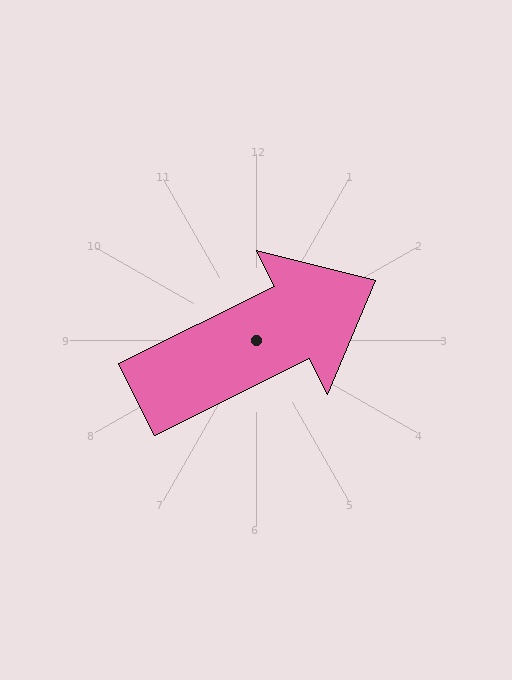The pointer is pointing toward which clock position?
Roughly 2 o'clock.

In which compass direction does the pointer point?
Northeast.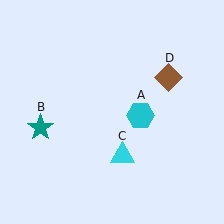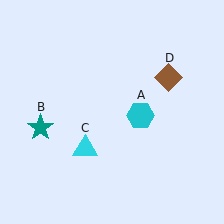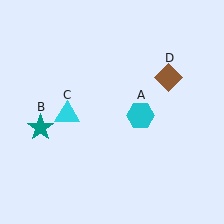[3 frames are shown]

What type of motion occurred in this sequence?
The cyan triangle (object C) rotated clockwise around the center of the scene.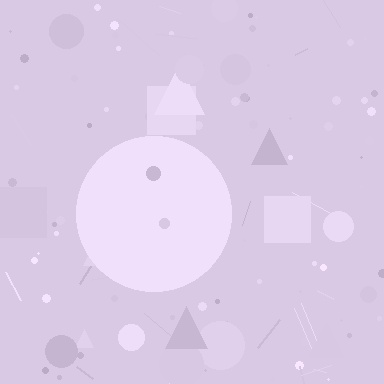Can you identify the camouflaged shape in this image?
The camouflaged shape is a circle.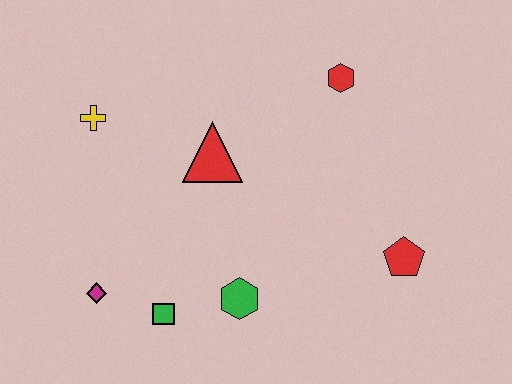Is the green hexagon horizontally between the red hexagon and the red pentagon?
No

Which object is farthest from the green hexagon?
The red hexagon is farthest from the green hexagon.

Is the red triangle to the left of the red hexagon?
Yes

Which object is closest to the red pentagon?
The green hexagon is closest to the red pentagon.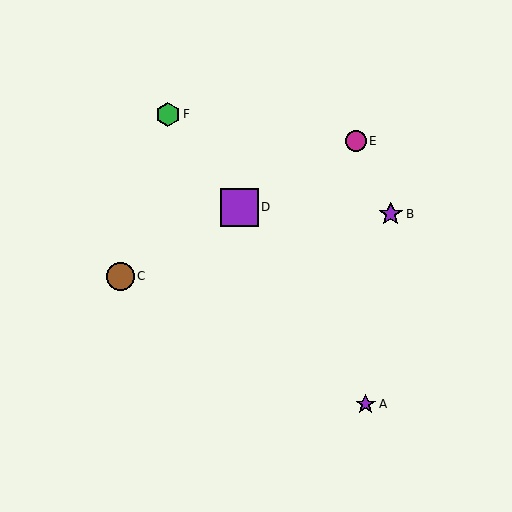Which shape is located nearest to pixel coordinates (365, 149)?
The magenta circle (labeled E) at (356, 141) is nearest to that location.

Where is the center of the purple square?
The center of the purple square is at (239, 207).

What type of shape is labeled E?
Shape E is a magenta circle.